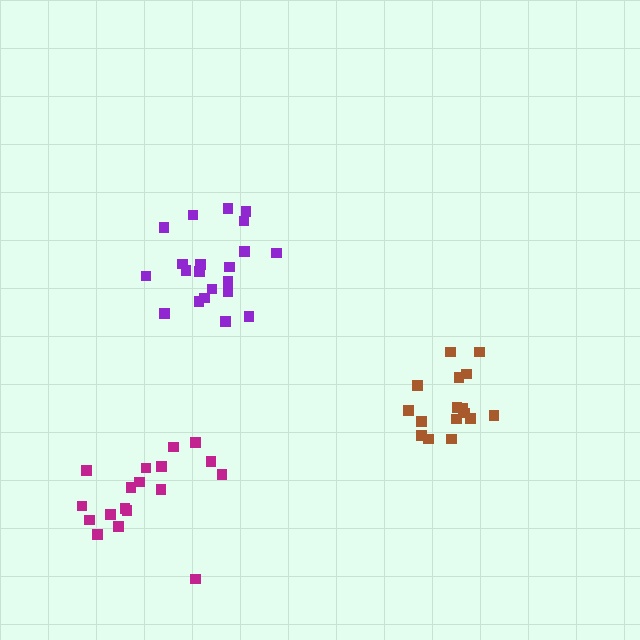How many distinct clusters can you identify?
There are 3 distinct clusters.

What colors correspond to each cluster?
The clusters are colored: purple, brown, magenta.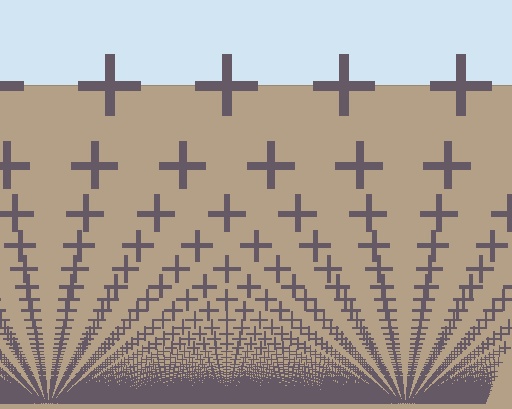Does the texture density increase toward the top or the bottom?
Density increases toward the bottom.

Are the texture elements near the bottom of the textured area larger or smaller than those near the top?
Smaller. The gradient is inverted — elements near the bottom are smaller and denser.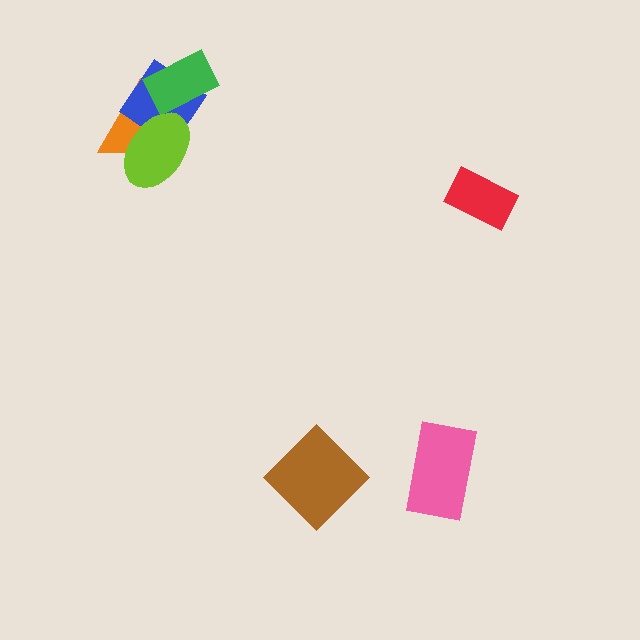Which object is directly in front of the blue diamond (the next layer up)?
The green rectangle is directly in front of the blue diamond.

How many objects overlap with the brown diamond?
0 objects overlap with the brown diamond.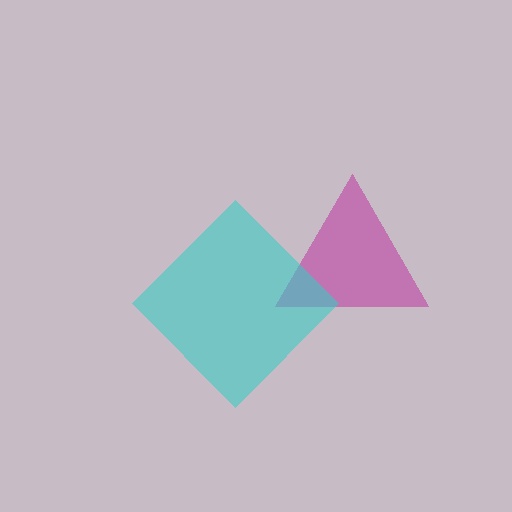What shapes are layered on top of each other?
The layered shapes are: a magenta triangle, a cyan diamond.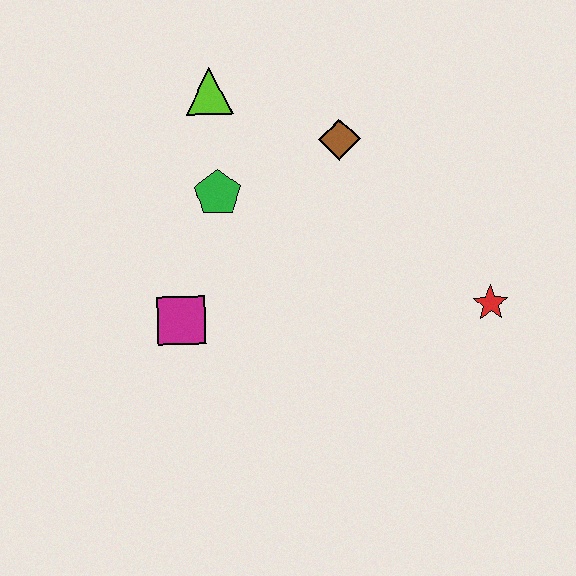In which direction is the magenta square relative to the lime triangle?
The magenta square is below the lime triangle.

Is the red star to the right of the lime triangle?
Yes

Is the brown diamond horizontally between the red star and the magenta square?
Yes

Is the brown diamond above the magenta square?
Yes